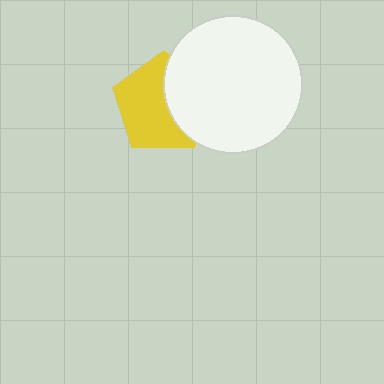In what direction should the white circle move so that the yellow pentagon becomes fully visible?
The white circle should move right. That is the shortest direction to clear the overlap and leave the yellow pentagon fully visible.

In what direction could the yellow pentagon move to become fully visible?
The yellow pentagon could move left. That would shift it out from behind the white circle entirely.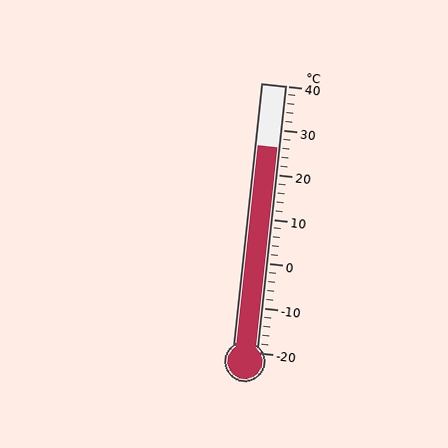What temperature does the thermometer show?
The thermometer shows approximately 26°C.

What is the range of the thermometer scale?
The thermometer scale ranges from -20°C to 40°C.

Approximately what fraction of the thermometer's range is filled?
The thermometer is filled to approximately 75% of its range.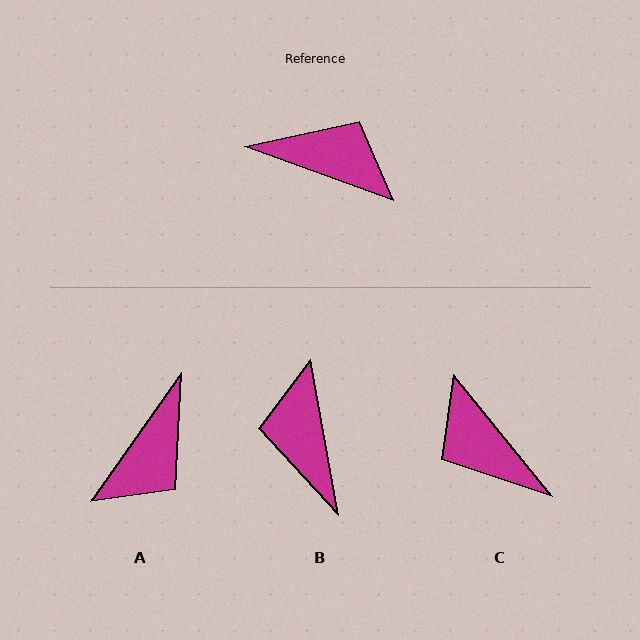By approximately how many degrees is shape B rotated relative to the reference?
Approximately 120 degrees counter-clockwise.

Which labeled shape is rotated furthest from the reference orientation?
C, about 149 degrees away.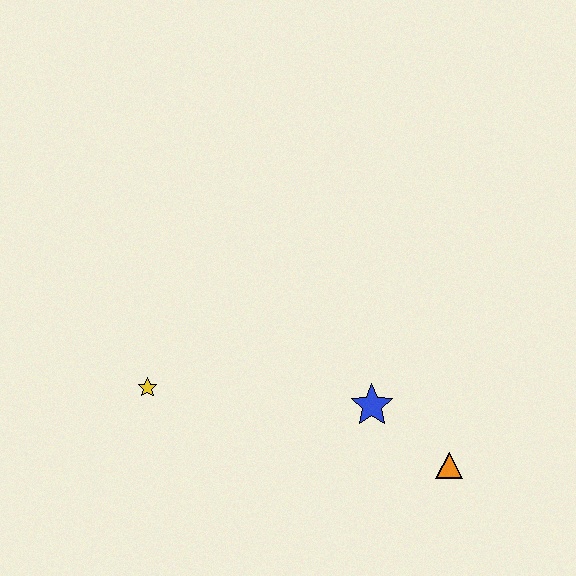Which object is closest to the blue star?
The orange triangle is closest to the blue star.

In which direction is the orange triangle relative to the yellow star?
The orange triangle is to the right of the yellow star.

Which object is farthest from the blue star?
The yellow star is farthest from the blue star.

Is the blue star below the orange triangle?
No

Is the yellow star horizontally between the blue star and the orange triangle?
No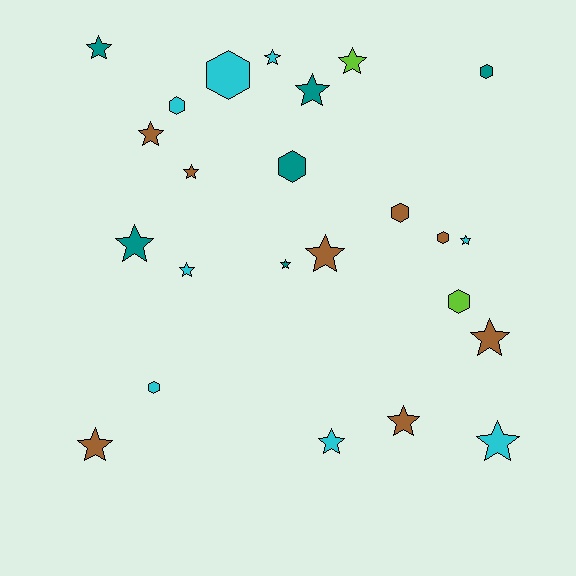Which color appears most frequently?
Cyan, with 8 objects.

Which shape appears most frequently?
Star, with 16 objects.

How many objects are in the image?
There are 24 objects.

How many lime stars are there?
There is 1 lime star.